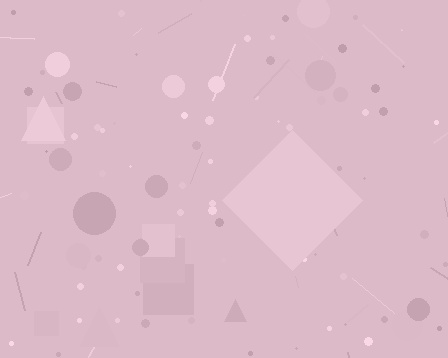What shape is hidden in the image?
A diamond is hidden in the image.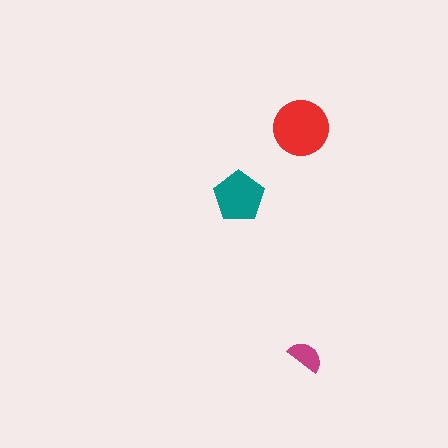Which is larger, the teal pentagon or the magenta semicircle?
The teal pentagon.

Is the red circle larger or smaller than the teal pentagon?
Larger.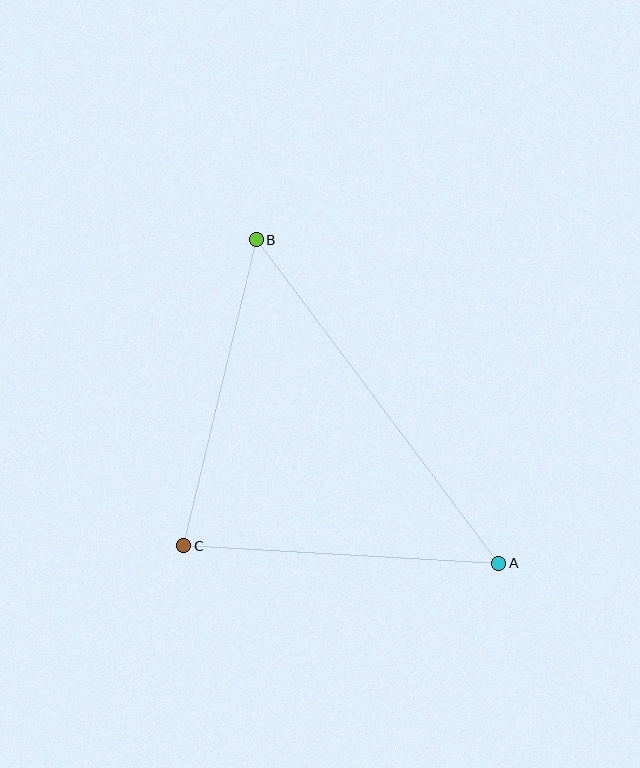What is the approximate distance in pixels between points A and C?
The distance between A and C is approximately 316 pixels.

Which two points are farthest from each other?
Points A and B are farthest from each other.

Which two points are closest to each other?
Points B and C are closest to each other.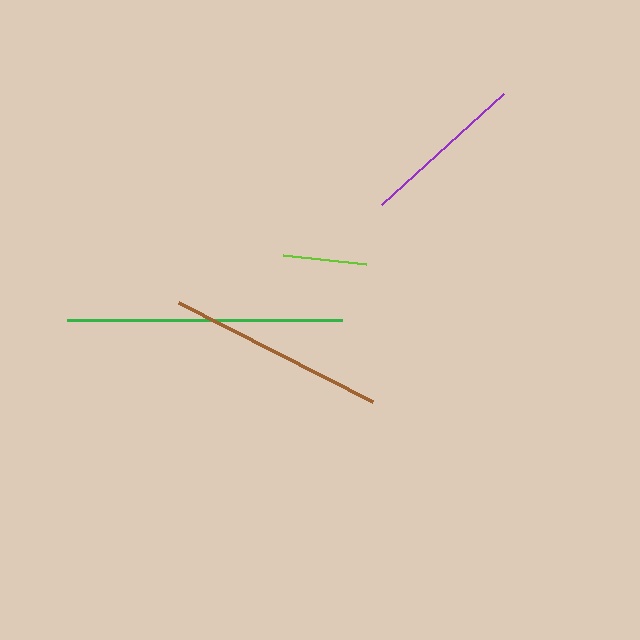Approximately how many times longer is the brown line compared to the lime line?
The brown line is approximately 2.6 times the length of the lime line.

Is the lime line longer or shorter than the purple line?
The purple line is longer than the lime line.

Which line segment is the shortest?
The lime line is the shortest at approximately 84 pixels.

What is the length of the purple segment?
The purple segment is approximately 165 pixels long.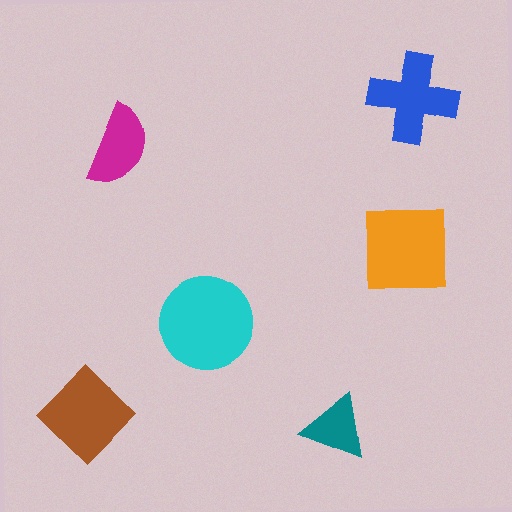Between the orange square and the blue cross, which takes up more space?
The orange square.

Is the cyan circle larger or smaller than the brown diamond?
Larger.